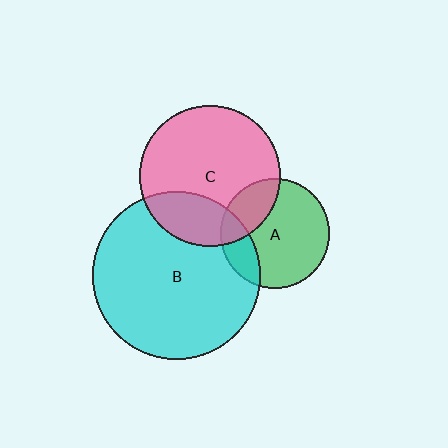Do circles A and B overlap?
Yes.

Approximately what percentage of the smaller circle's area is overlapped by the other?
Approximately 20%.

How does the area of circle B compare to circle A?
Approximately 2.3 times.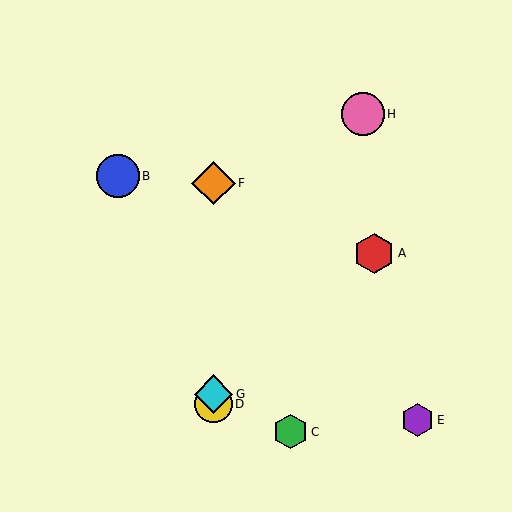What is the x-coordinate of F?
Object F is at x≈214.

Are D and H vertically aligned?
No, D is at x≈214 and H is at x≈363.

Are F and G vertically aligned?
Yes, both are at x≈214.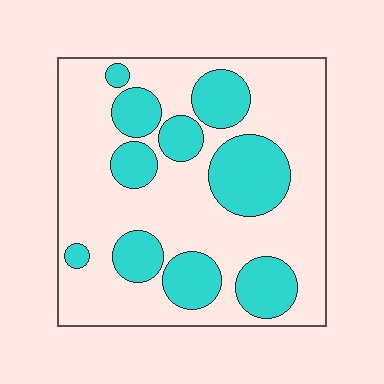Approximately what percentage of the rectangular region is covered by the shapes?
Approximately 30%.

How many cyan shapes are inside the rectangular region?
10.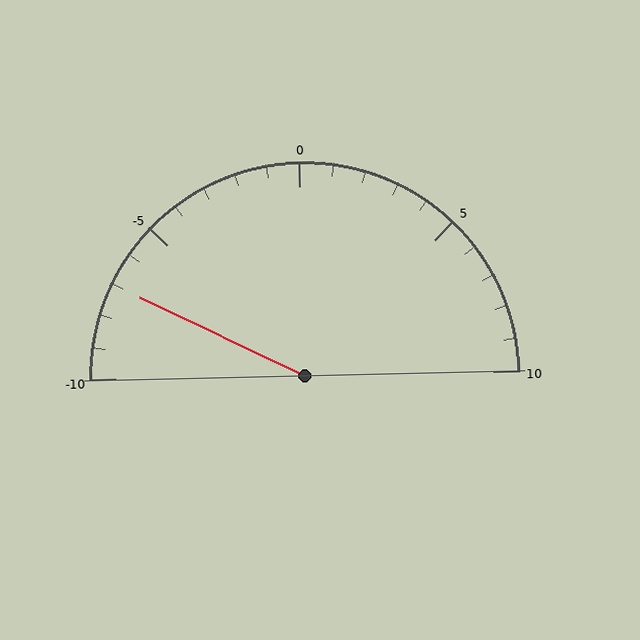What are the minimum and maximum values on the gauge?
The gauge ranges from -10 to 10.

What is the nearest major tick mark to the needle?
The nearest major tick mark is -5.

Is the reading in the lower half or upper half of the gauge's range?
The reading is in the lower half of the range (-10 to 10).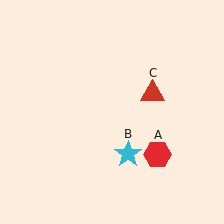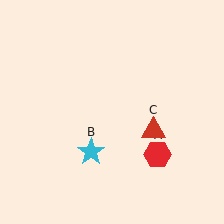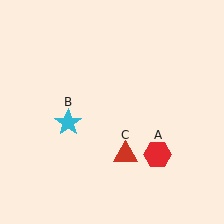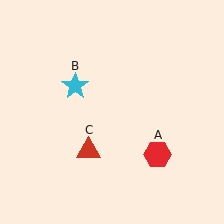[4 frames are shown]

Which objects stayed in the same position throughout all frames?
Red hexagon (object A) remained stationary.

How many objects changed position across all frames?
2 objects changed position: cyan star (object B), red triangle (object C).